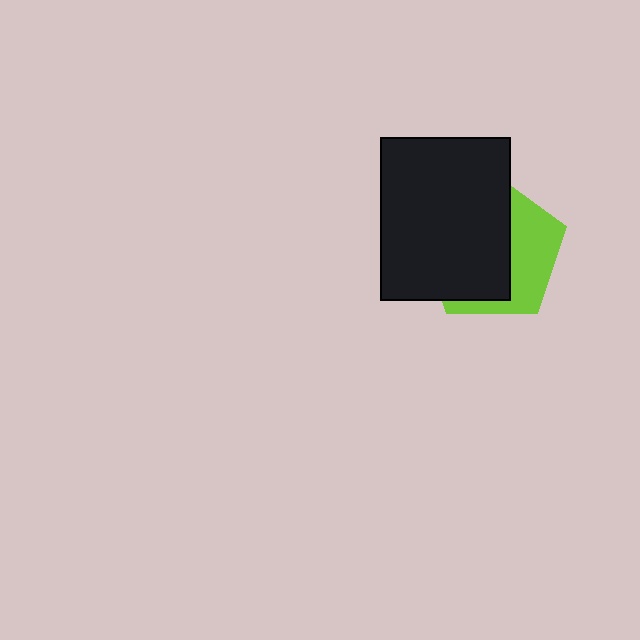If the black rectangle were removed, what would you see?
You would see the complete lime pentagon.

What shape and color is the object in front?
The object in front is a black rectangle.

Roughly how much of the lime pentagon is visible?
A small part of it is visible (roughly 38%).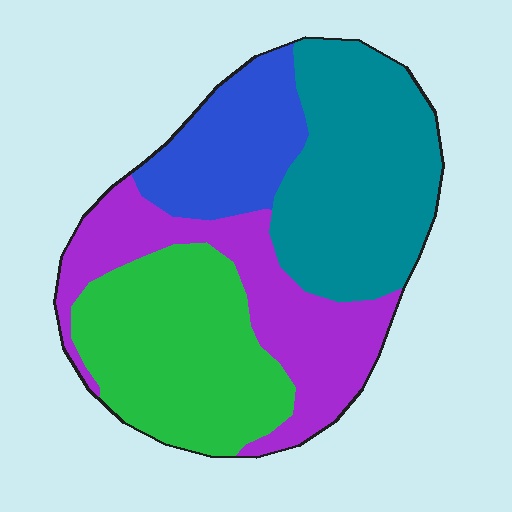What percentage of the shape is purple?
Purple takes up about one quarter (1/4) of the shape.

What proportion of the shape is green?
Green covers roughly 30% of the shape.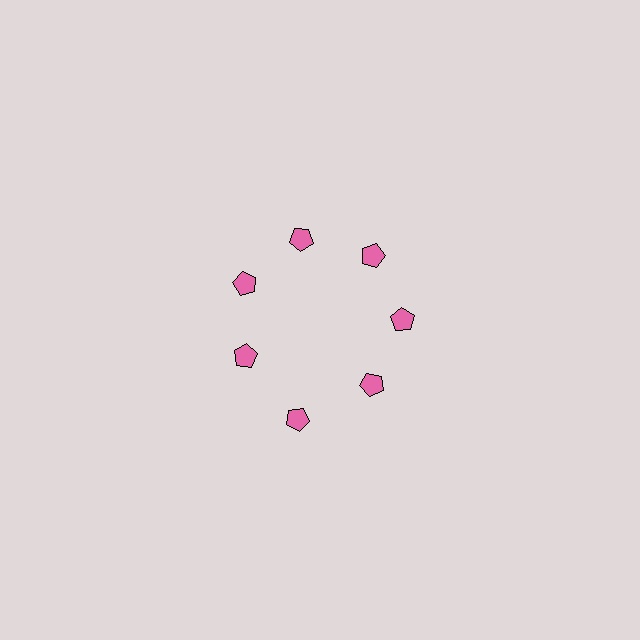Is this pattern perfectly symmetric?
No. The 7 pink pentagons are arranged in a ring, but one element near the 6 o'clock position is pushed outward from the center, breaking the 7-fold rotational symmetry.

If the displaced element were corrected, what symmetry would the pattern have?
It would have 7-fold rotational symmetry — the pattern would map onto itself every 51 degrees.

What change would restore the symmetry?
The symmetry would be restored by moving it inward, back onto the ring so that all 7 pentagons sit at equal angles and equal distance from the center.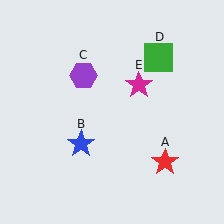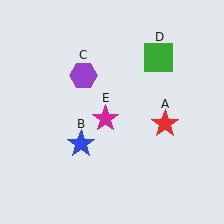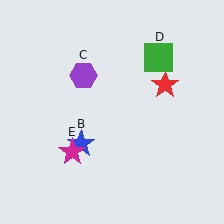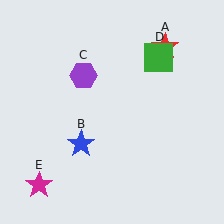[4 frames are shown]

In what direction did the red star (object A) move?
The red star (object A) moved up.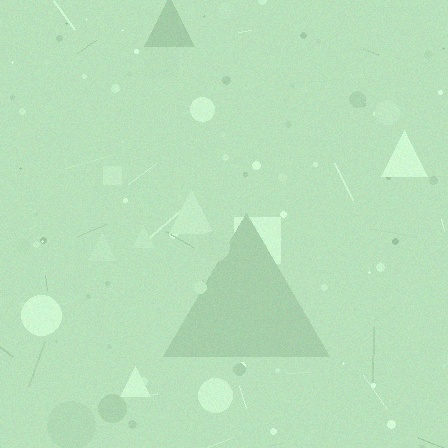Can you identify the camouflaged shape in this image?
The camouflaged shape is a triangle.